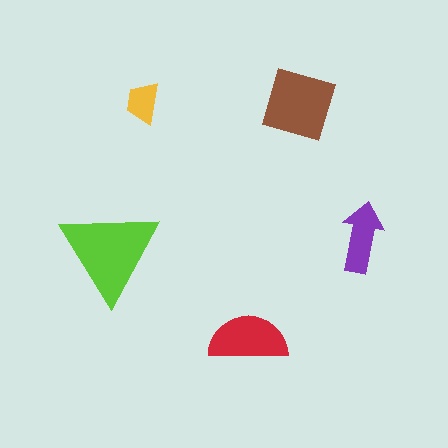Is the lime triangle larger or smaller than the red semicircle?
Larger.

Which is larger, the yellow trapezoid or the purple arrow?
The purple arrow.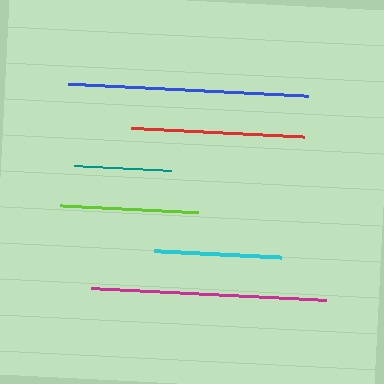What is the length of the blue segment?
The blue segment is approximately 240 pixels long.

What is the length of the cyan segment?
The cyan segment is approximately 127 pixels long.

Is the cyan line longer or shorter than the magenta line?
The magenta line is longer than the cyan line.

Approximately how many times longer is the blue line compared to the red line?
The blue line is approximately 1.4 times the length of the red line.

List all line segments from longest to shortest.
From longest to shortest: blue, magenta, red, lime, cyan, teal.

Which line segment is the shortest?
The teal line is the shortest at approximately 97 pixels.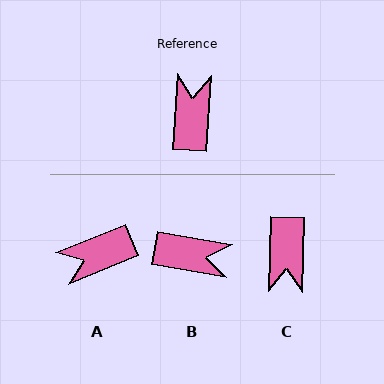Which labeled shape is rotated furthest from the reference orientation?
C, about 178 degrees away.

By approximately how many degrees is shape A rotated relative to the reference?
Approximately 116 degrees counter-clockwise.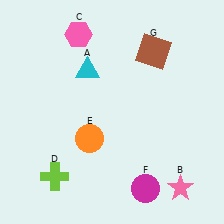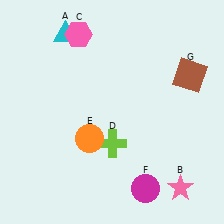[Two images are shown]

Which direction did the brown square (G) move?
The brown square (G) moved right.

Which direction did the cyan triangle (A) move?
The cyan triangle (A) moved up.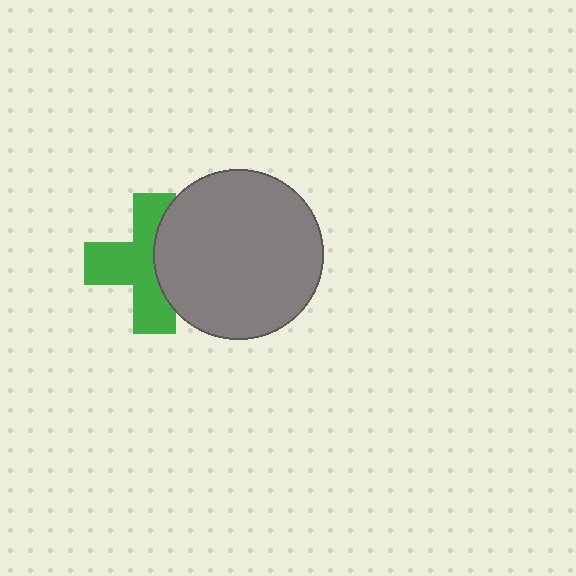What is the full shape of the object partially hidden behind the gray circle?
The partially hidden object is a green cross.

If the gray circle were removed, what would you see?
You would see the complete green cross.